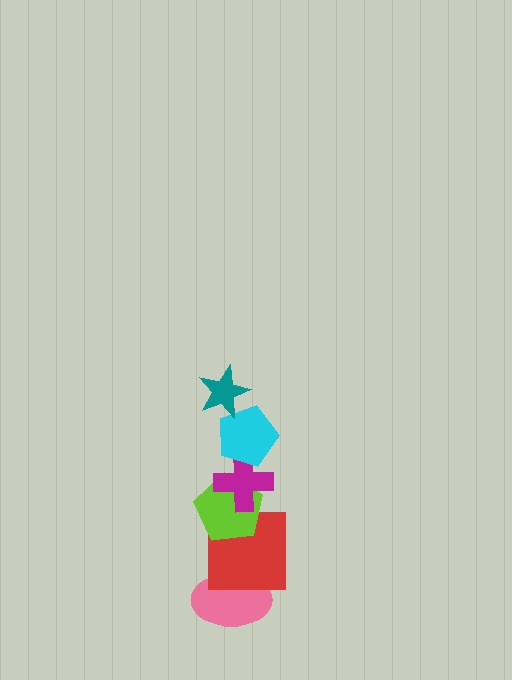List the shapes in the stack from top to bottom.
From top to bottom: the teal star, the cyan pentagon, the magenta cross, the lime pentagon, the red square, the pink ellipse.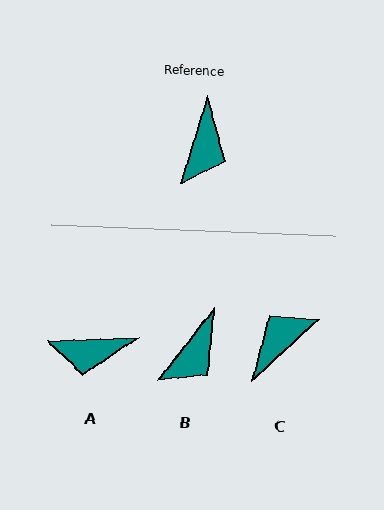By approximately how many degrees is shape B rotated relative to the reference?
Approximately 21 degrees clockwise.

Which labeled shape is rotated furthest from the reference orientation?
C, about 150 degrees away.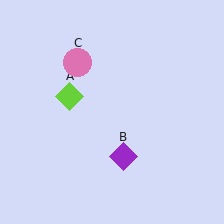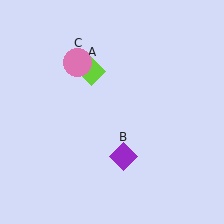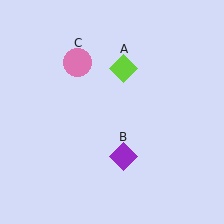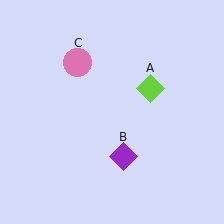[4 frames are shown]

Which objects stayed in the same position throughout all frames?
Purple diamond (object B) and pink circle (object C) remained stationary.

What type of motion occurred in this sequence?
The lime diamond (object A) rotated clockwise around the center of the scene.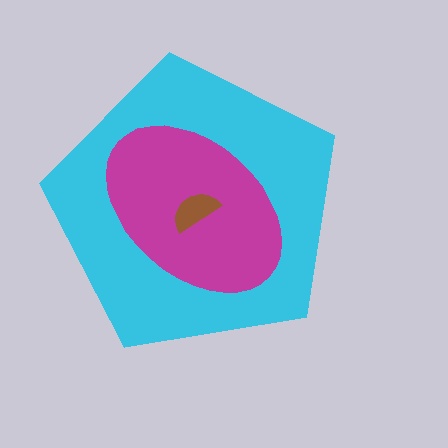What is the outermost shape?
The cyan pentagon.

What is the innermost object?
The brown semicircle.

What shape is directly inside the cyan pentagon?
The magenta ellipse.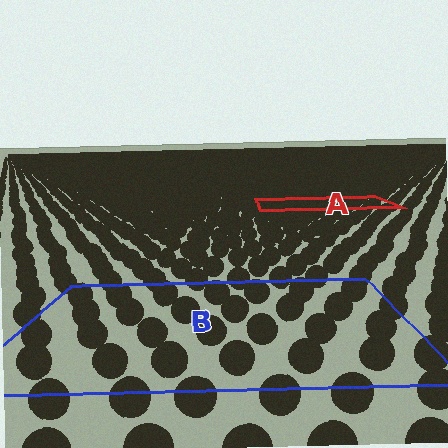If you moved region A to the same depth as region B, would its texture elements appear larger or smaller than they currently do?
They would appear larger. At a closer depth, the same texture elements are projected at a bigger on-screen size.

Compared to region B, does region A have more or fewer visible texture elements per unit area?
Region A has more texture elements per unit area — they are packed more densely because it is farther away.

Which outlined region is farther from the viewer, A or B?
Region A is farther from the viewer — the texture elements inside it appear smaller and more densely packed.